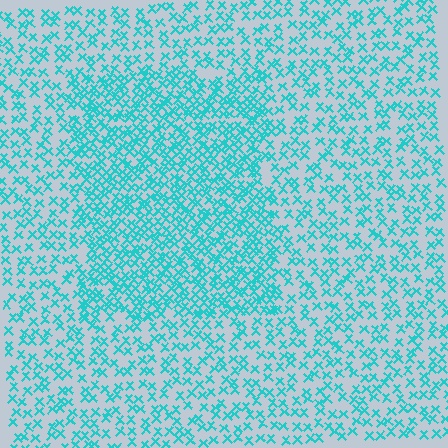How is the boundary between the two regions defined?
The boundary is defined by a change in element density (approximately 1.9x ratio). All elements are the same color, size, and shape.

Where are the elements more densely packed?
The elements are more densely packed inside the rectangle boundary.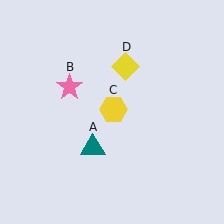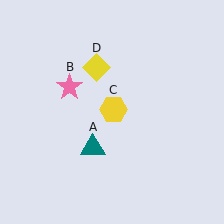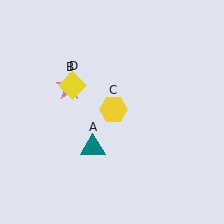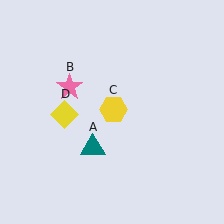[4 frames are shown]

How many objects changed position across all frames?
1 object changed position: yellow diamond (object D).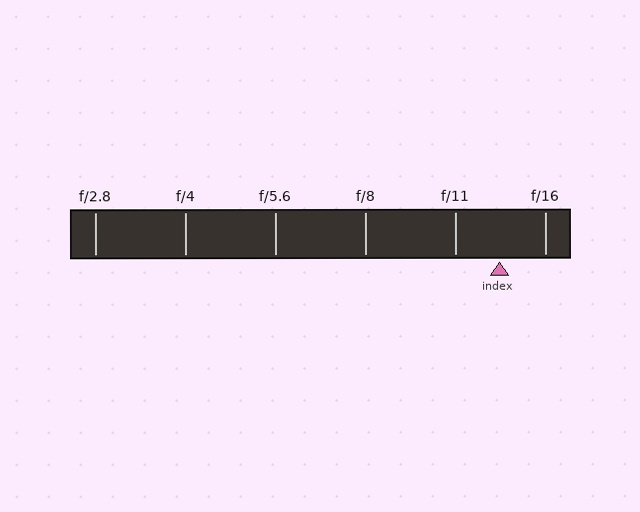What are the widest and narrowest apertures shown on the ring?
The widest aperture shown is f/2.8 and the narrowest is f/16.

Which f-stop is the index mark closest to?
The index mark is closest to f/11.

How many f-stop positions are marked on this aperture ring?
There are 6 f-stop positions marked.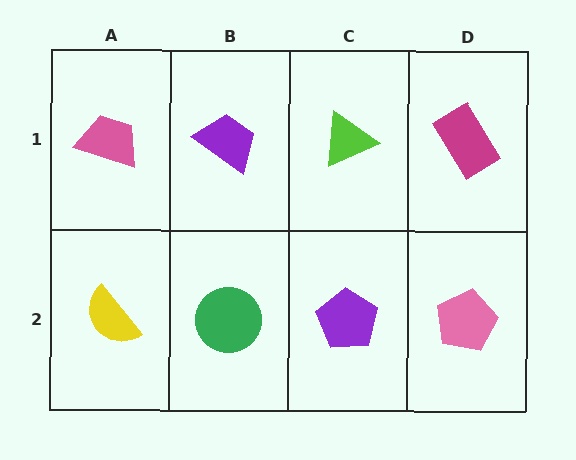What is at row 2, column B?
A green circle.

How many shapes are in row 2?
4 shapes.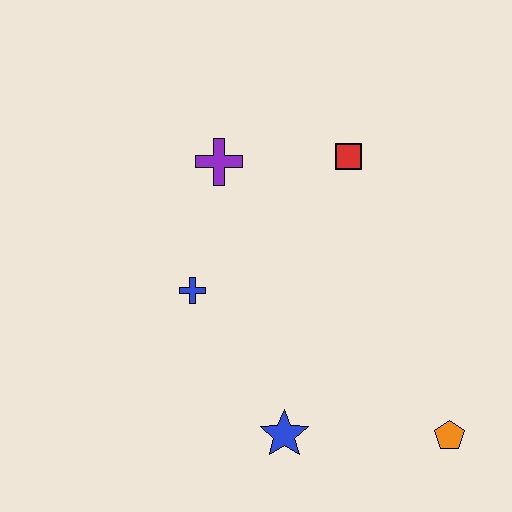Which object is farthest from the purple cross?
The orange pentagon is farthest from the purple cross.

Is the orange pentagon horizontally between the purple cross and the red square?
No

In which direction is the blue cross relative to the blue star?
The blue cross is above the blue star.